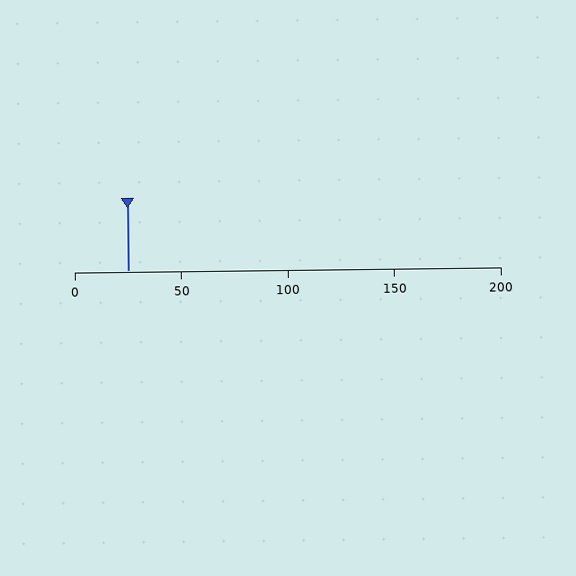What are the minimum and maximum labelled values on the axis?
The axis runs from 0 to 200.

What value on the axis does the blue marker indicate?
The marker indicates approximately 25.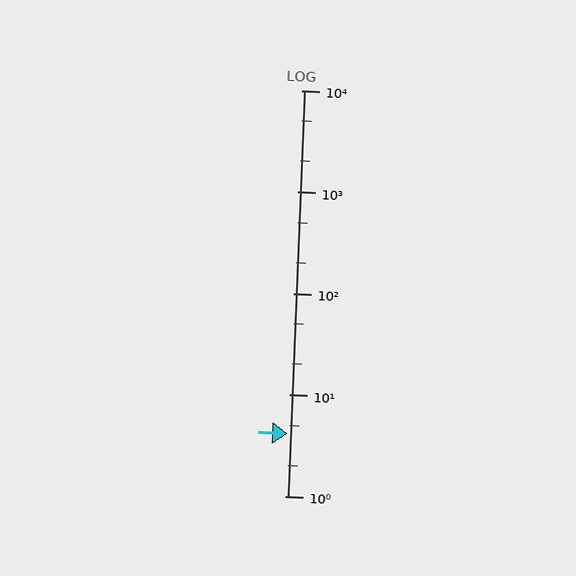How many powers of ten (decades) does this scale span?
The scale spans 4 decades, from 1 to 10000.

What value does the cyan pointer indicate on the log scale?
The pointer indicates approximately 4.1.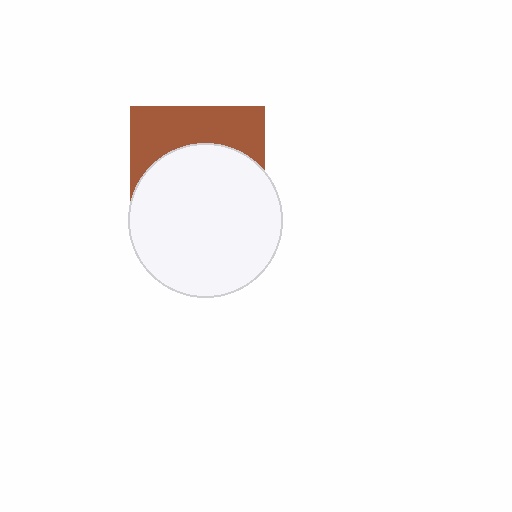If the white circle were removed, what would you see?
You would see the complete brown square.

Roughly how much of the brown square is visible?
A small part of it is visible (roughly 37%).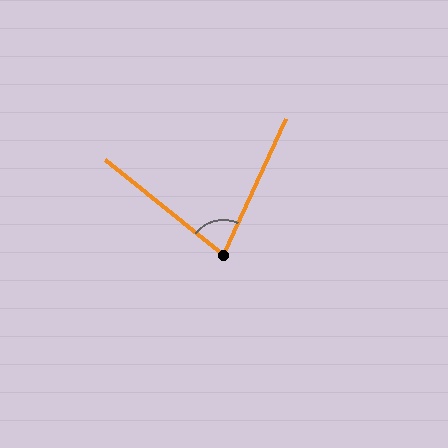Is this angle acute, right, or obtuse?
It is acute.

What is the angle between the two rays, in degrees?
Approximately 76 degrees.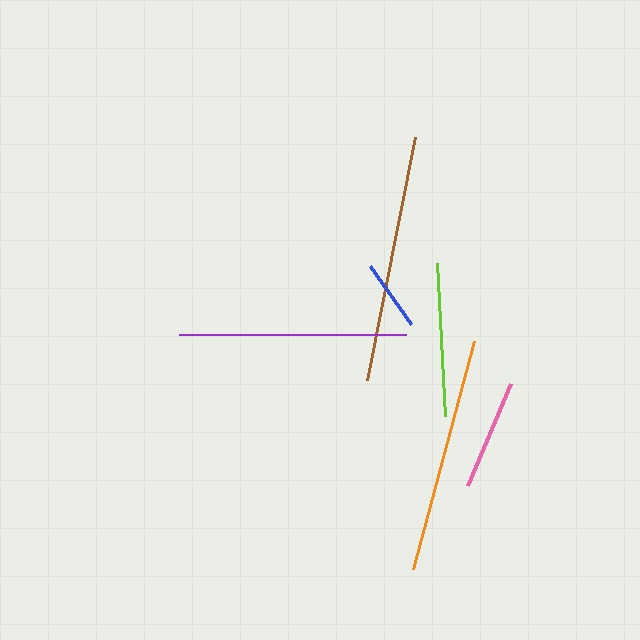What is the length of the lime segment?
The lime segment is approximately 154 pixels long.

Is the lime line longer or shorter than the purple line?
The purple line is longer than the lime line.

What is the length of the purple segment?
The purple segment is approximately 227 pixels long.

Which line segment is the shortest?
The blue line is the shortest at approximately 71 pixels.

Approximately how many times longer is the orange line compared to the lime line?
The orange line is approximately 1.5 times the length of the lime line.